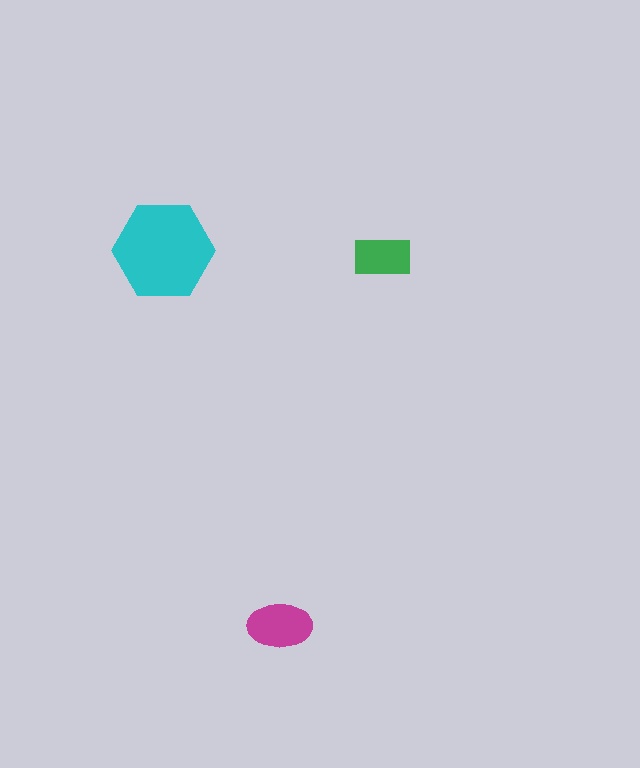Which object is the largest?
The cyan hexagon.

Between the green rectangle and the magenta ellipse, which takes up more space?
The magenta ellipse.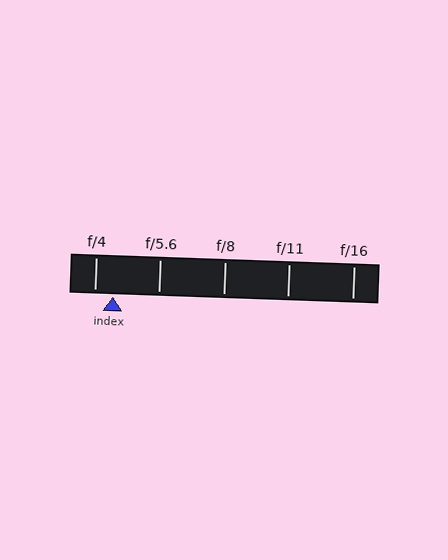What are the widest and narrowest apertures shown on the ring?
The widest aperture shown is f/4 and the narrowest is f/16.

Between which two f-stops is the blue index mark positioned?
The index mark is between f/4 and f/5.6.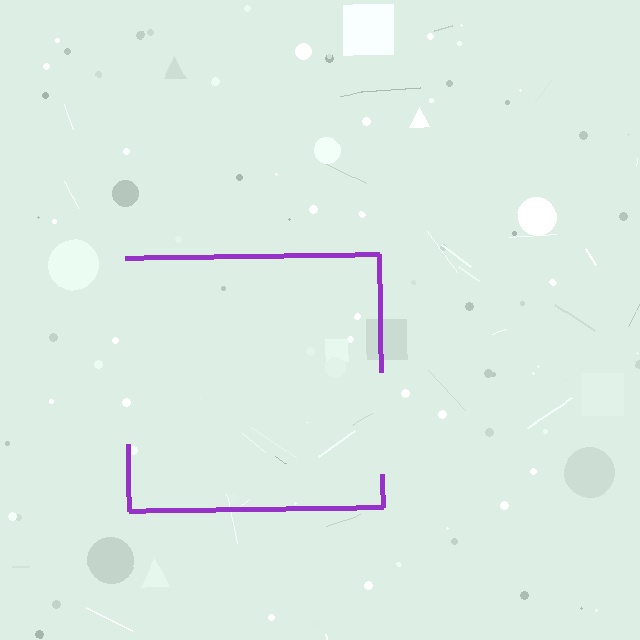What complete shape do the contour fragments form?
The contour fragments form a square.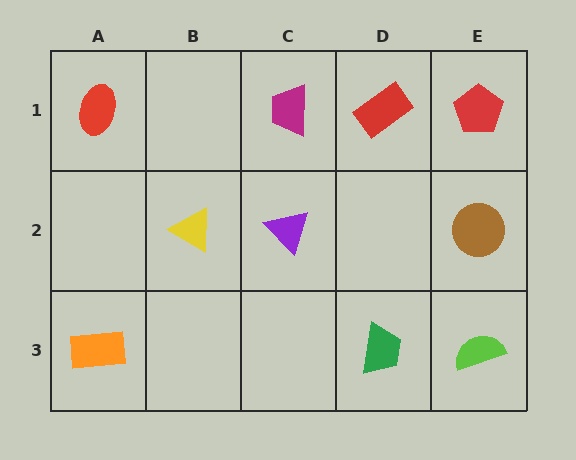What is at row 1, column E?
A red pentagon.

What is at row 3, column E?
A lime semicircle.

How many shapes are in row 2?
3 shapes.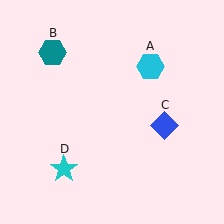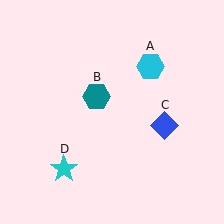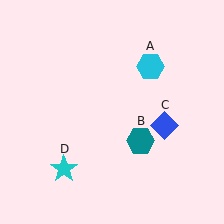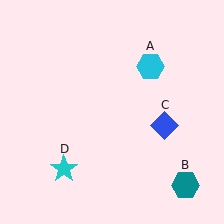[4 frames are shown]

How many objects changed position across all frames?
1 object changed position: teal hexagon (object B).